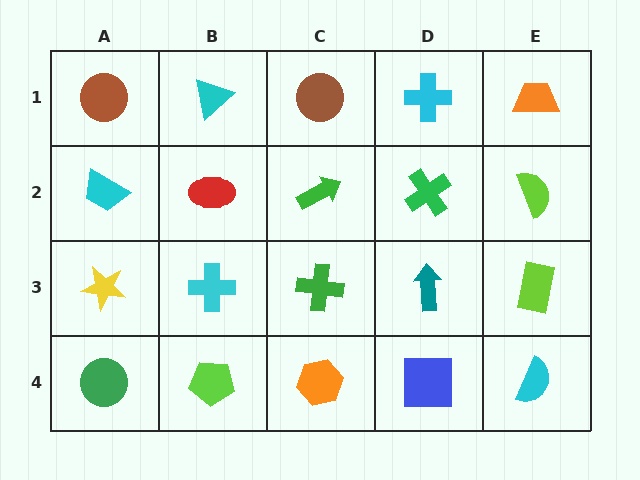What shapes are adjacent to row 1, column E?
A lime semicircle (row 2, column E), a cyan cross (row 1, column D).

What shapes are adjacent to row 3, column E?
A lime semicircle (row 2, column E), a cyan semicircle (row 4, column E), a teal arrow (row 3, column D).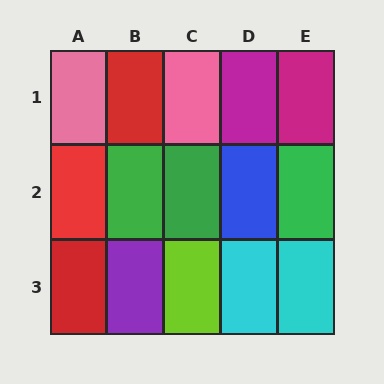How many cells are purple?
1 cell is purple.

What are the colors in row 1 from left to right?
Pink, red, pink, magenta, magenta.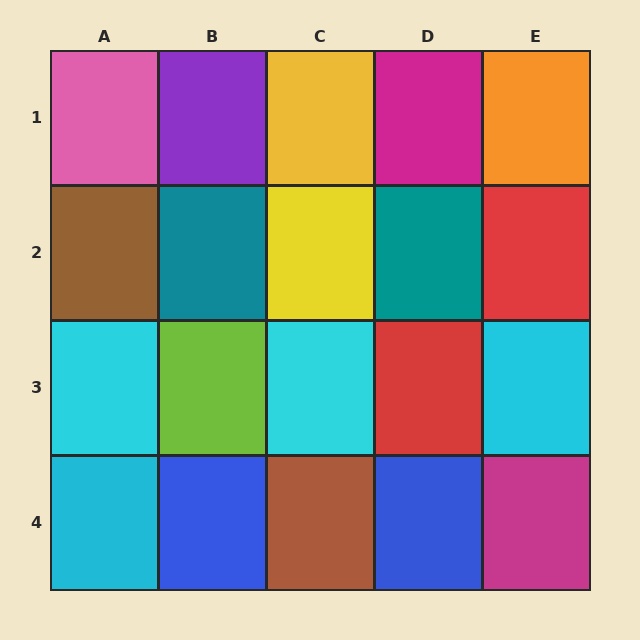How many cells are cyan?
4 cells are cyan.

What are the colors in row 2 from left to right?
Brown, teal, yellow, teal, red.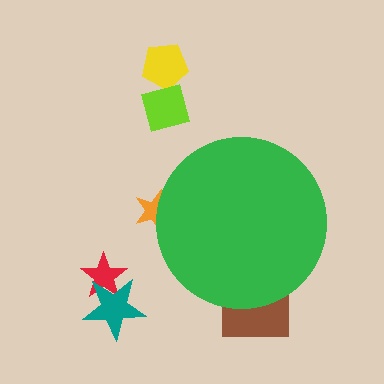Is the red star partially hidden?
No, the red star is fully visible.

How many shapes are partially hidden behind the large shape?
2 shapes are partially hidden.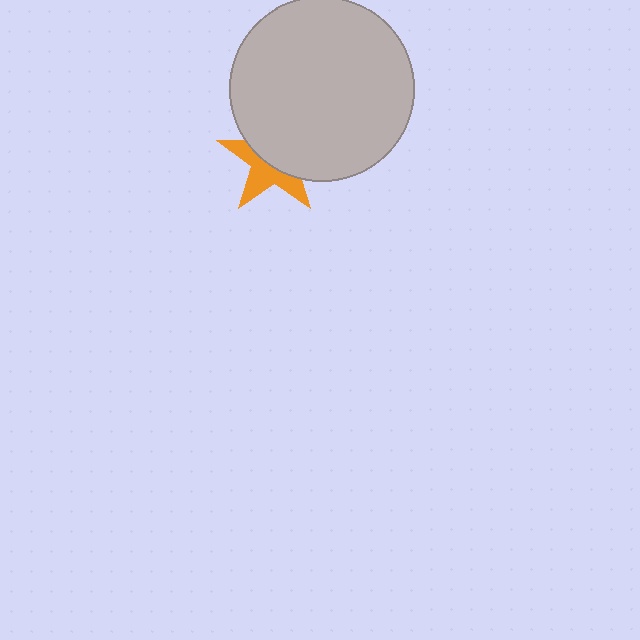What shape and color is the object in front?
The object in front is a light gray circle.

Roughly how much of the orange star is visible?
About half of it is visible (roughly 45%).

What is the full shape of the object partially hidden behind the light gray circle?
The partially hidden object is an orange star.